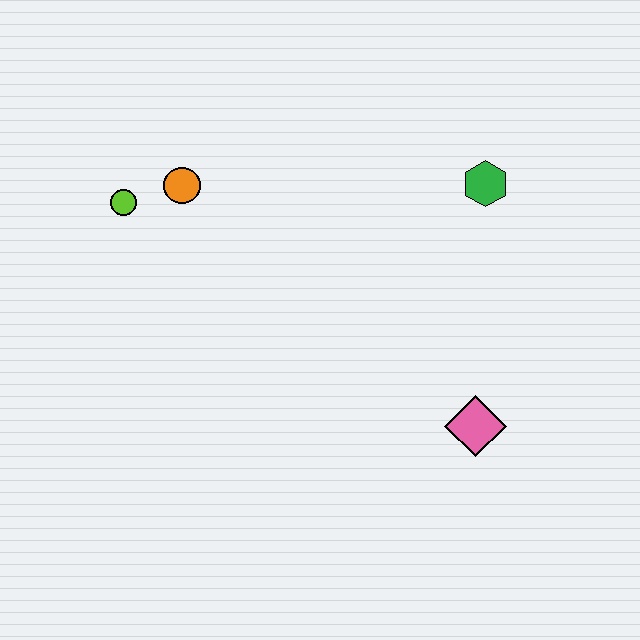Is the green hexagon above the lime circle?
Yes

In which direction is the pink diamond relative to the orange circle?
The pink diamond is to the right of the orange circle.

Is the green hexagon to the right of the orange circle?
Yes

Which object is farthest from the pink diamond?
The lime circle is farthest from the pink diamond.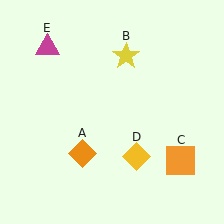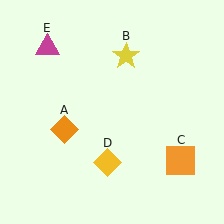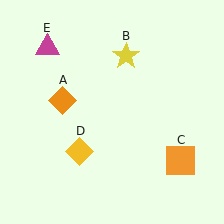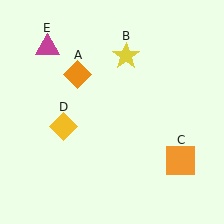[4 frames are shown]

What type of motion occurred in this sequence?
The orange diamond (object A), yellow diamond (object D) rotated clockwise around the center of the scene.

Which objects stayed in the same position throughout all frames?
Yellow star (object B) and orange square (object C) and magenta triangle (object E) remained stationary.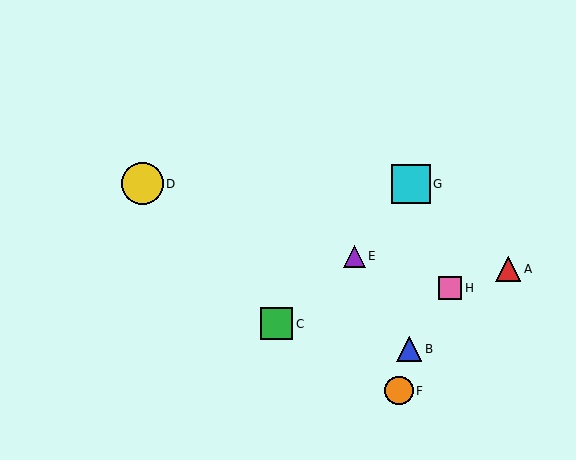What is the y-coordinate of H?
Object H is at y≈288.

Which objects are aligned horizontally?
Objects D, G are aligned horizontally.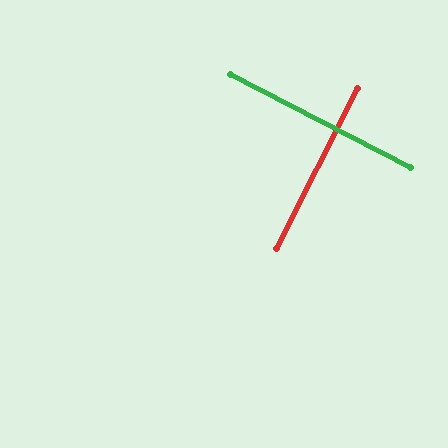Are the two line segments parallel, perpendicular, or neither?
Perpendicular — they meet at approximately 89°.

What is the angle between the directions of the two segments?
Approximately 89 degrees.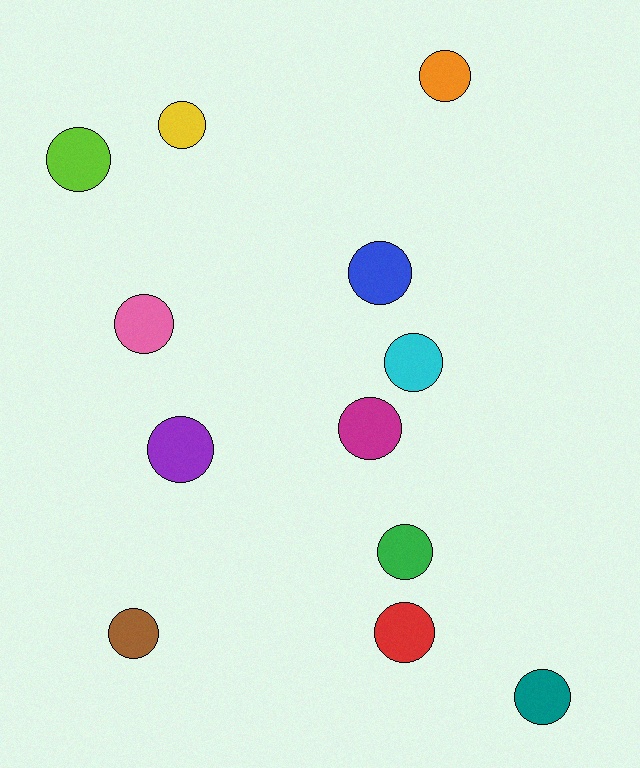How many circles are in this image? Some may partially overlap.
There are 12 circles.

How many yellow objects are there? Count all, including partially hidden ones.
There is 1 yellow object.